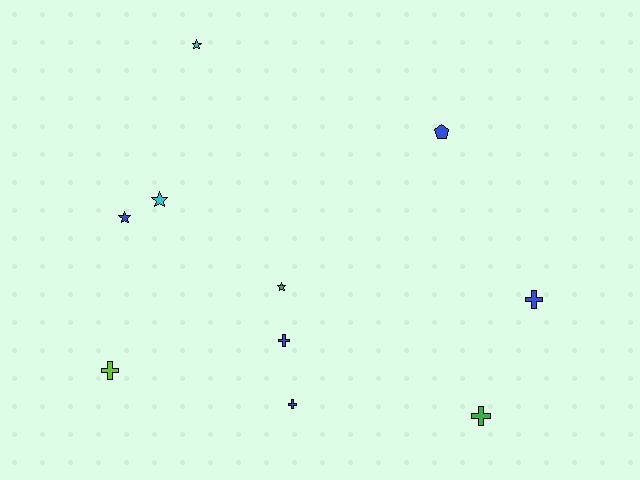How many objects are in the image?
There are 10 objects.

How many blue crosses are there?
There are 3 blue crosses.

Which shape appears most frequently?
Cross, with 5 objects.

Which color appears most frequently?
Blue, with 5 objects.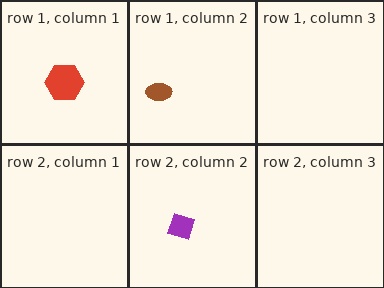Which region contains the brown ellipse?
The row 1, column 2 region.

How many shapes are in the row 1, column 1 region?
1.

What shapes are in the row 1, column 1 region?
The red hexagon.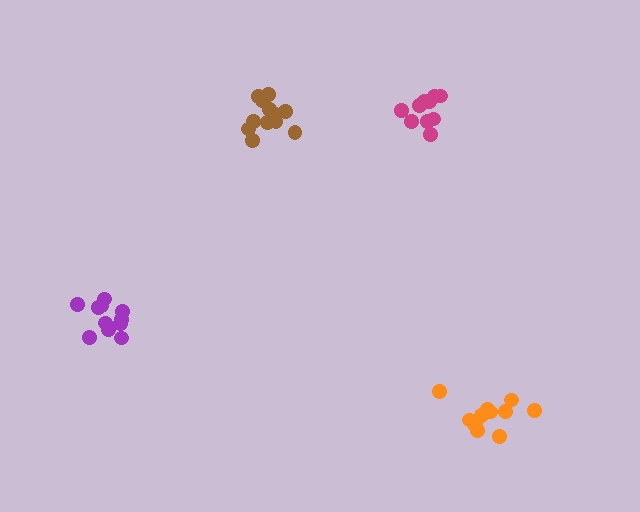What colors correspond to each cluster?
The clusters are colored: orange, magenta, purple, brown.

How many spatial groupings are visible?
There are 4 spatial groupings.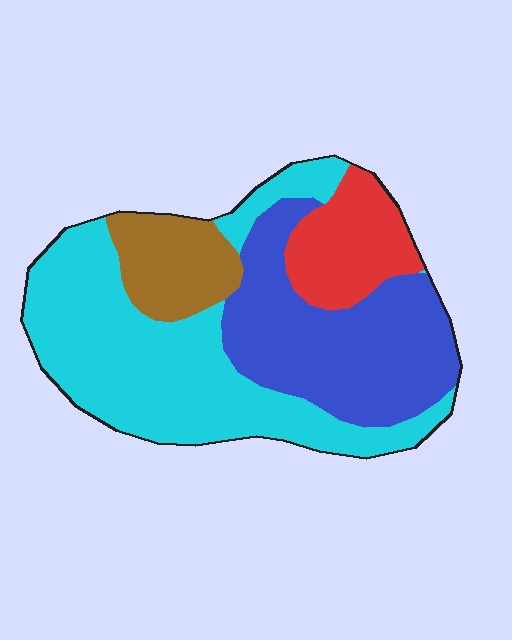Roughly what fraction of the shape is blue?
Blue takes up about one third (1/3) of the shape.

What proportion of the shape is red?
Red takes up less than a quarter of the shape.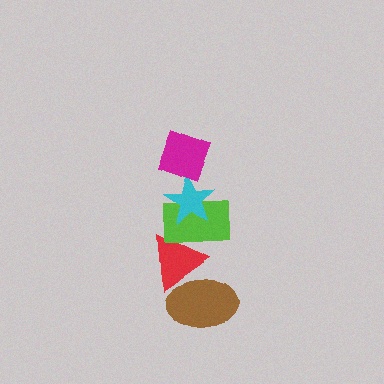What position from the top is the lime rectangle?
The lime rectangle is 3rd from the top.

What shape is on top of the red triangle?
The lime rectangle is on top of the red triangle.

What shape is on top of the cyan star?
The magenta diamond is on top of the cyan star.